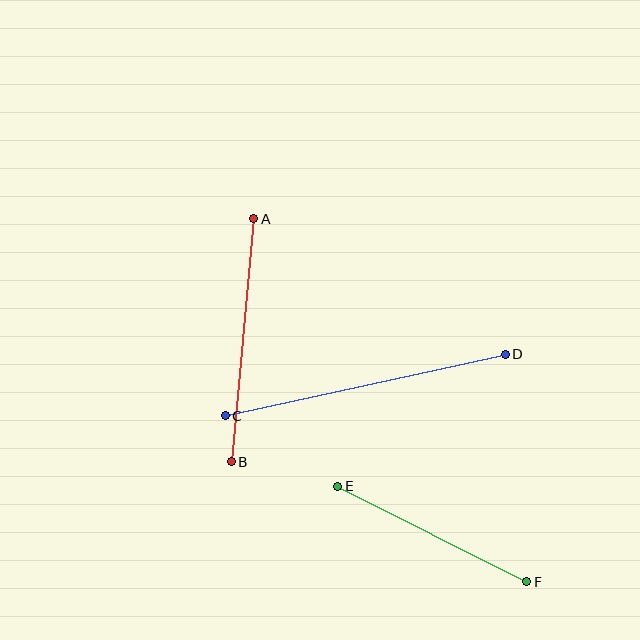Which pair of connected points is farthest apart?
Points C and D are farthest apart.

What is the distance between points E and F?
The distance is approximately 212 pixels.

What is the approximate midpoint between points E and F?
The midpoint is at approximately (432, 534) pixels.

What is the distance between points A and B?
The distance is approximately 244 pixels.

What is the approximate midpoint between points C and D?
The midpoint is at approximately (365, 385) pixels.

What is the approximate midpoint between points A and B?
The midpoint is at approximately (242, 340) pixels.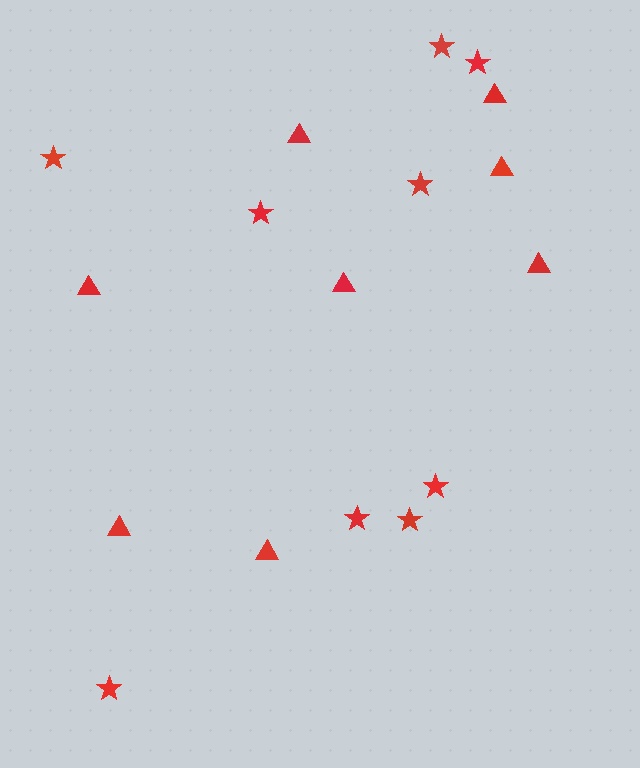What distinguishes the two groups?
There are 2 groups: one group of triangles (8) and one group of stars (9).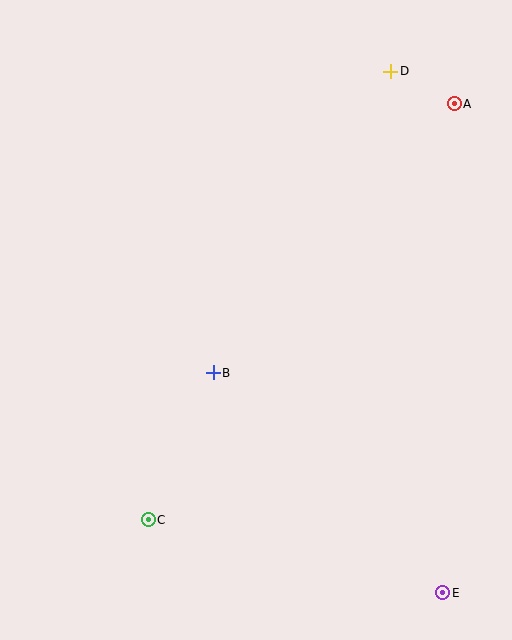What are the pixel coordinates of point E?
Point E is at (443, 593).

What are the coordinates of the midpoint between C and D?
The midpoint between C and D is at (269, 296).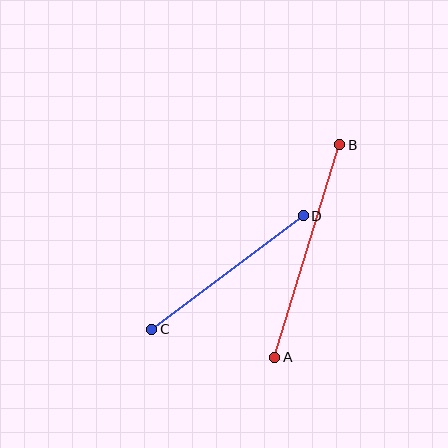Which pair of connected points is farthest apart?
Points A and B are farthest apart.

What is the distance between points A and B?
The distance is approximately 222 pixels.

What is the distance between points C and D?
The distance is approximately 189 pixels.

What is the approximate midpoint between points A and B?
The midpoint is at approximately (307, 251) pixels.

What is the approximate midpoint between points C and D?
The midpoint is at approximately (227, 273) pixels.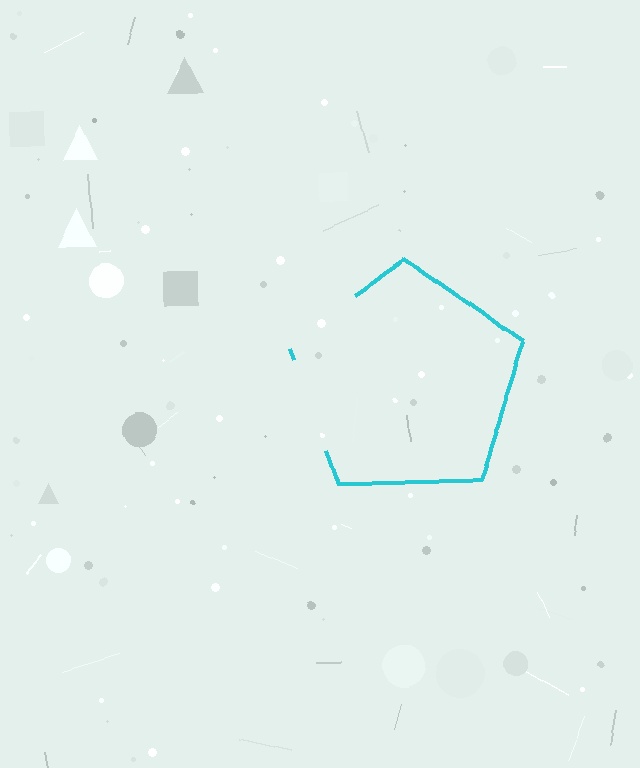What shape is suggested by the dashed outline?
The dashed outline suggests a pentagon.